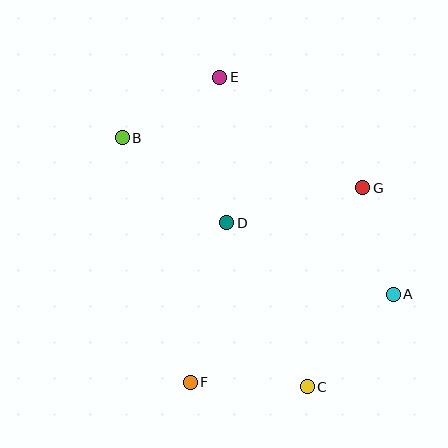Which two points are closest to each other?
Points A and G are closest to each other.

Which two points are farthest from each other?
Points C and E are farthest from each other.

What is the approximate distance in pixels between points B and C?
The distance between B and C is approximately 310 pixels.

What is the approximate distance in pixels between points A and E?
The distance between A and E is approximately 278 pixels.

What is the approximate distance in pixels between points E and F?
The distance between E and F is approximately 306 pixels.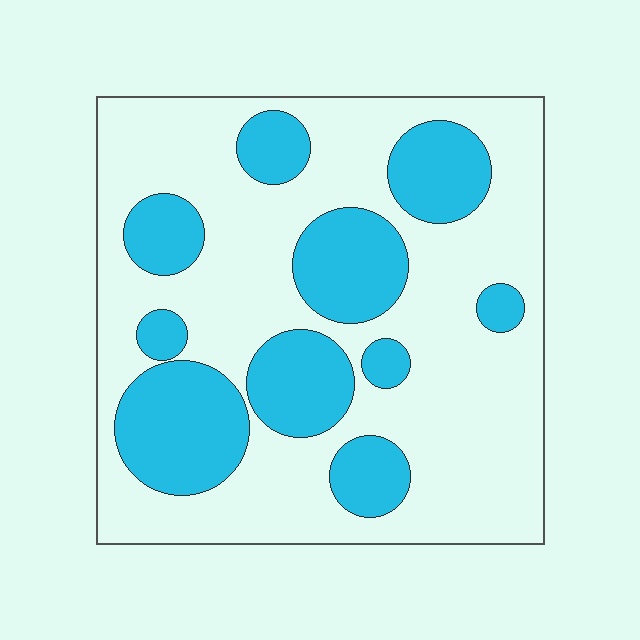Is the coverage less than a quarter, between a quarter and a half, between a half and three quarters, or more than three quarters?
Between a quarter and a half.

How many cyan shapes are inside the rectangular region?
10.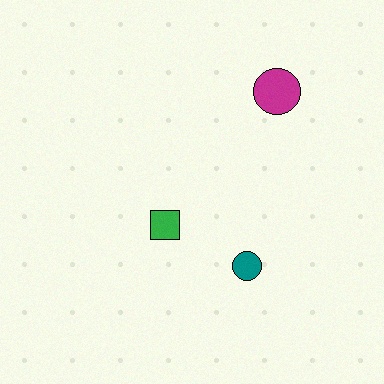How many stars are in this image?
There are no stars.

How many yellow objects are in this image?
There are no yellow objects.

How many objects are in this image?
There are 3 objects.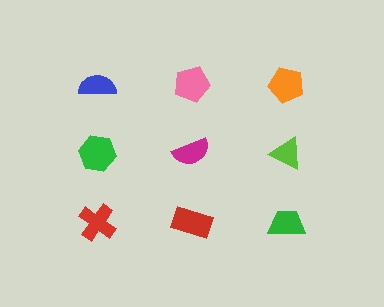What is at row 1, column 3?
An orange pentagon.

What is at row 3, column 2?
A red rectangle.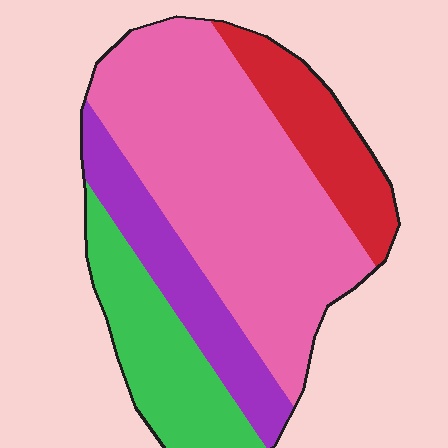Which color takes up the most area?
Pink, at roughly 50%.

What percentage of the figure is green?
Green covers about 20% of the figure.